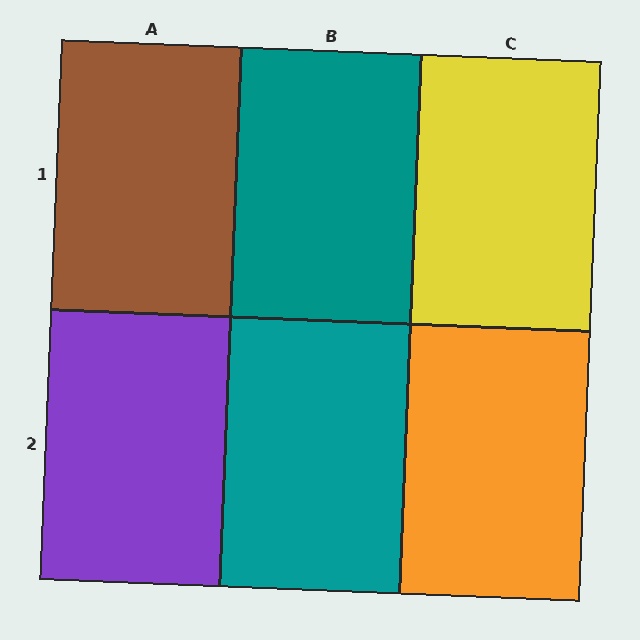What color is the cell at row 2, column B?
Teal.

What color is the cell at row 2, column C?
Orange.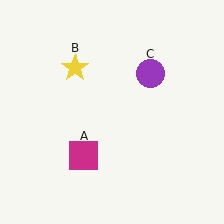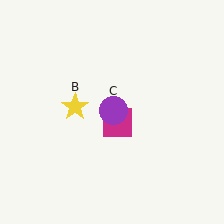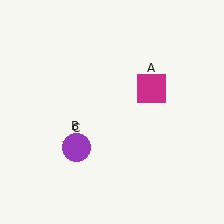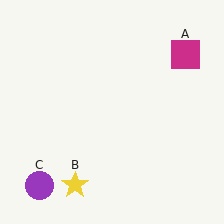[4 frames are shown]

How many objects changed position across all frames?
3 objects changed position: magenta square (object A), yellow star (object B), purple circle (object C).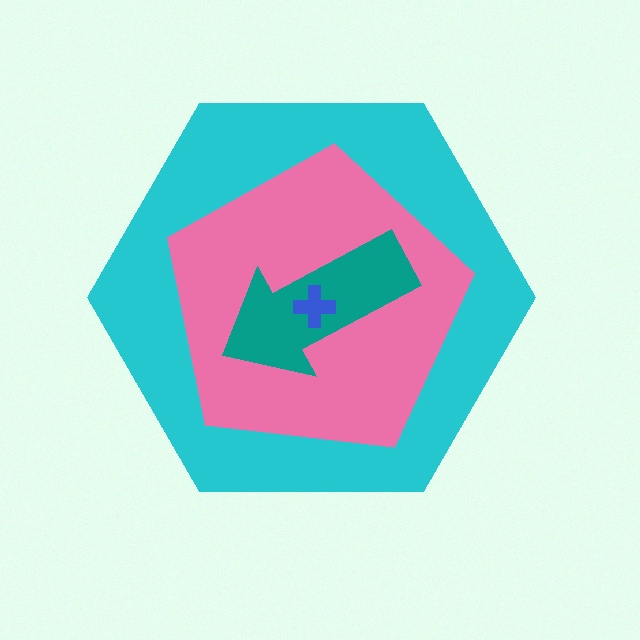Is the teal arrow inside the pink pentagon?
Yes.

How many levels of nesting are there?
4.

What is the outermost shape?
The cyan hexagon.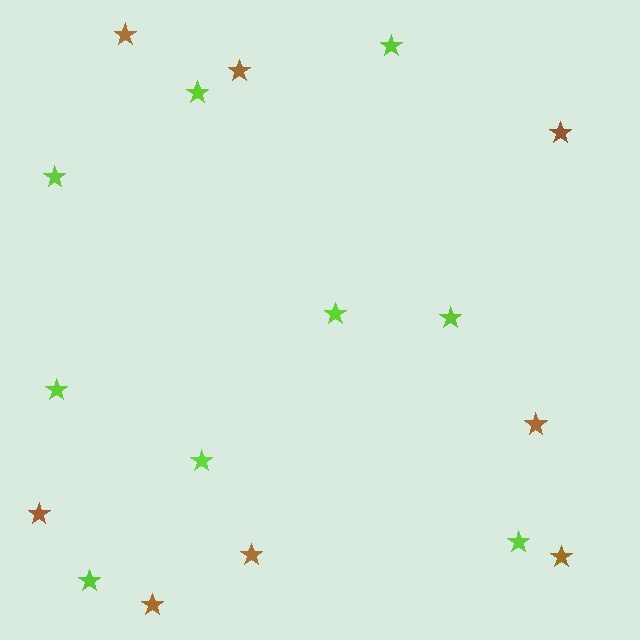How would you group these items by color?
There are 2 groups: one group of brown stars (8) and one group of lime stars (9).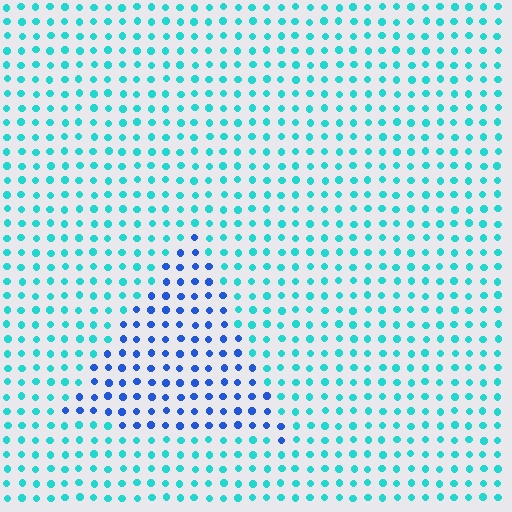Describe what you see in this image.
The image is filled with small cyan elements in a uniform arrangement. A triangle-shaped region is visible where the elements are tinted to a slightly different hue, forming a subtle color boundary.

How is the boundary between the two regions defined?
The boundary is defined purely by a slight shift in hue (about 45 degrees). Spacing, size, and orientation are identical on both sides.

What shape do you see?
I see a triangle.